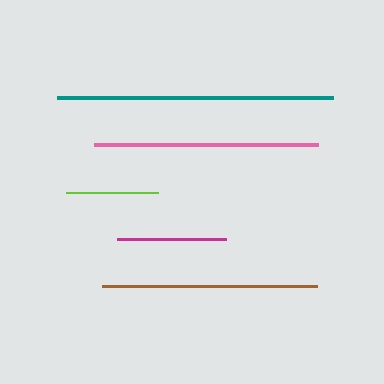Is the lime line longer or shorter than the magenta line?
The magenta line is longer than the lime line.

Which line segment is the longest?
The teal line is the longest at approximately 276 pixels.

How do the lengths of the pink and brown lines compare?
The pink and brown lines are approximately the same length.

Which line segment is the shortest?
The lime line is the shortest at approximately 92 pixels.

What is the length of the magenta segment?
The magenta segment is approximately 110 pixels long.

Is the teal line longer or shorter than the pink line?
The teal line is longer than the pink line.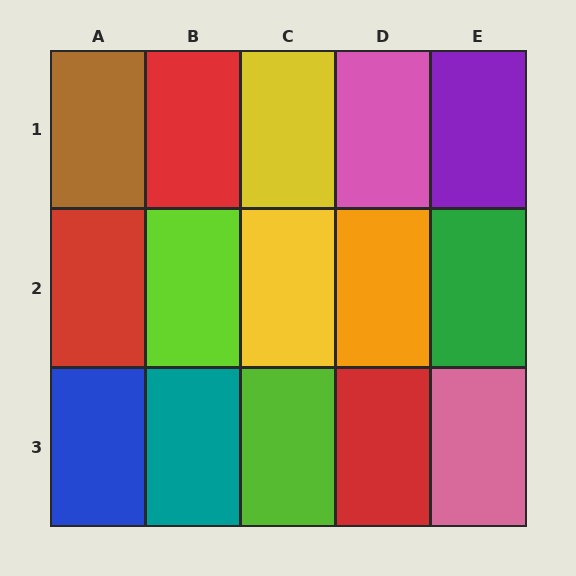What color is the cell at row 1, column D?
Pink.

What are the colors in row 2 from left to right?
Red, lime, yellow, orange, green.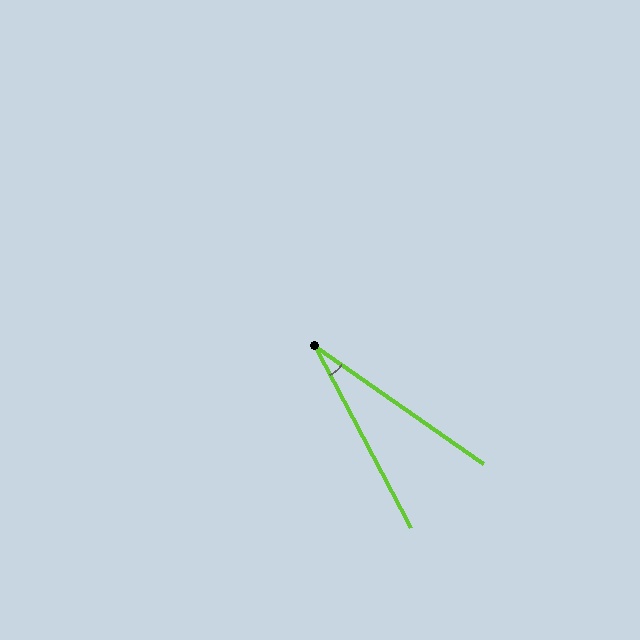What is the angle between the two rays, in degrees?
Approximately 27 degrees.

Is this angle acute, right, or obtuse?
It is acute.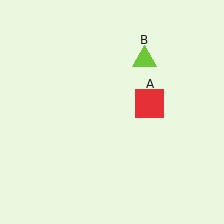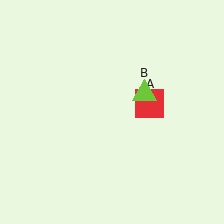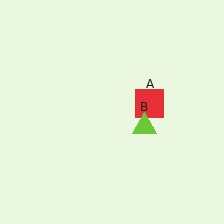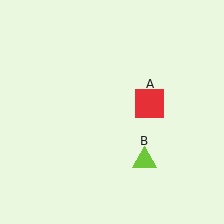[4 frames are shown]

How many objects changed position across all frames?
1 object changed position: lime triangle (object B).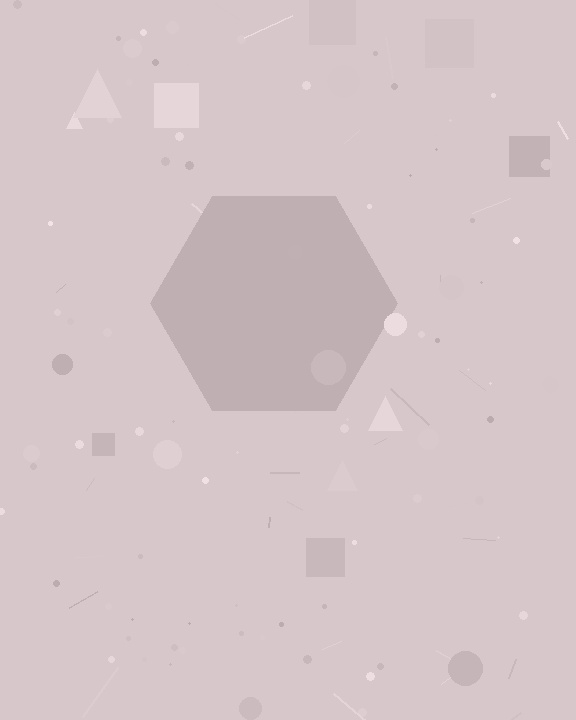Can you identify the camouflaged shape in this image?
The camouflaged shape is a hexagon.